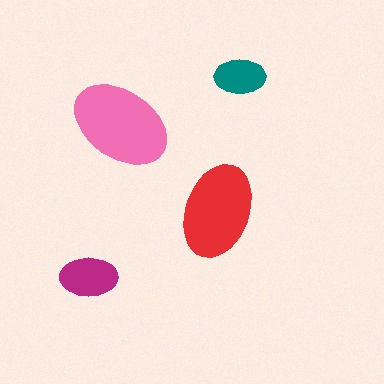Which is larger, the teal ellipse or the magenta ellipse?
The magenta one.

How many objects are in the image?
There are 4 objects in the image.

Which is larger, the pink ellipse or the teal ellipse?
The pink one.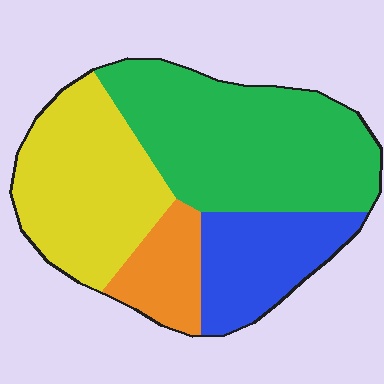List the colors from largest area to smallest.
From largest to smallest: green, yellow, blue, orange.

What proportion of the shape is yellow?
Yellow takes up about one third (1/3) of the shape.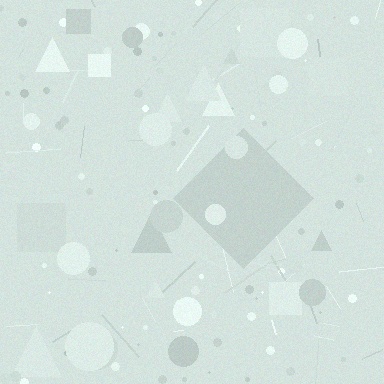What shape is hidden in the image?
A diamond is hidden in the image.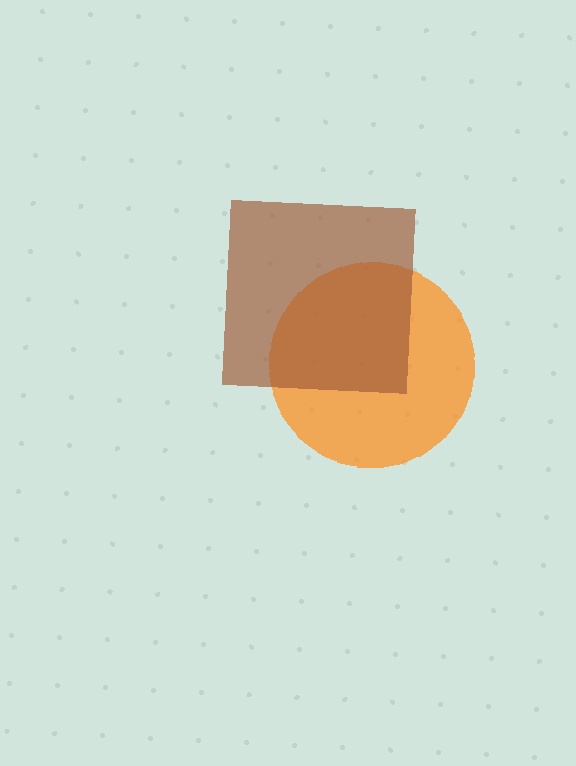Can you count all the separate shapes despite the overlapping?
Yes, there are 2 separate shapes.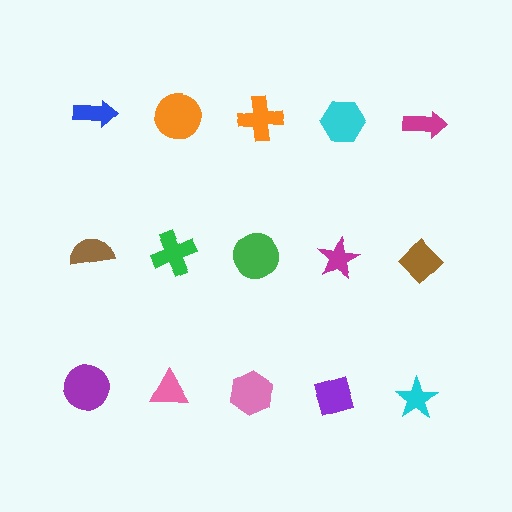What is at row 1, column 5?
A magenta arrow.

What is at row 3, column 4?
A purple diamond.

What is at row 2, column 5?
A brown diamond.